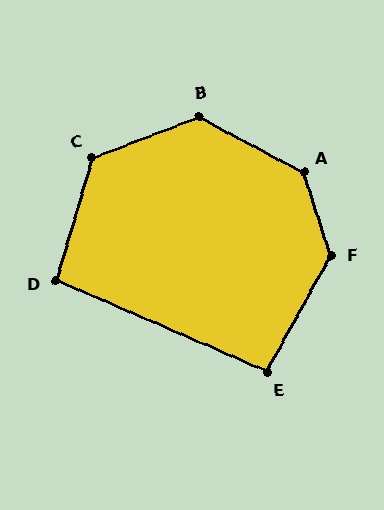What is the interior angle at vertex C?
Approximately 128 degrees (obtuse).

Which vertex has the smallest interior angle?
E, at approximately 96 degrees.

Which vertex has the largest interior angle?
A, at approximately 136 degrees.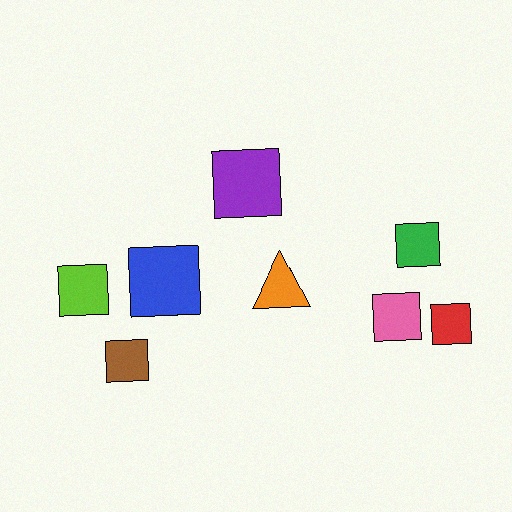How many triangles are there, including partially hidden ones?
There is 1 triangle.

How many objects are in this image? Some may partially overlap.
There are 8 objects.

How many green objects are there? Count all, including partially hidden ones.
There is 1 green object.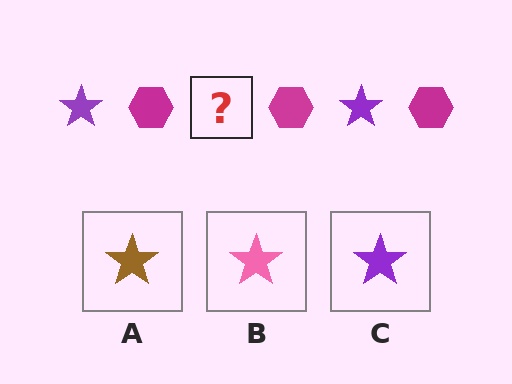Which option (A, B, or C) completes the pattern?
C.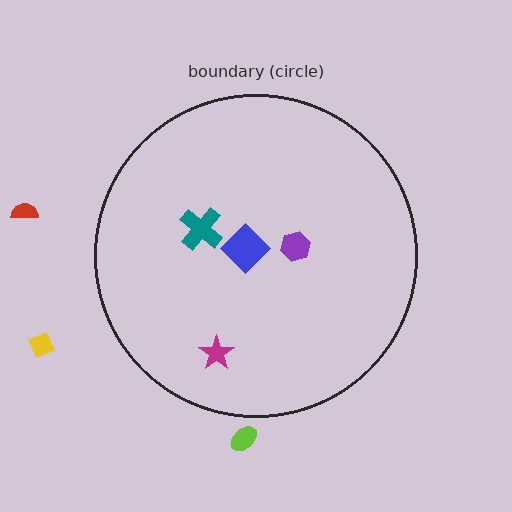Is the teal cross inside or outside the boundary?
Inside.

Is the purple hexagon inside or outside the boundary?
Inside.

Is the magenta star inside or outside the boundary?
Inside.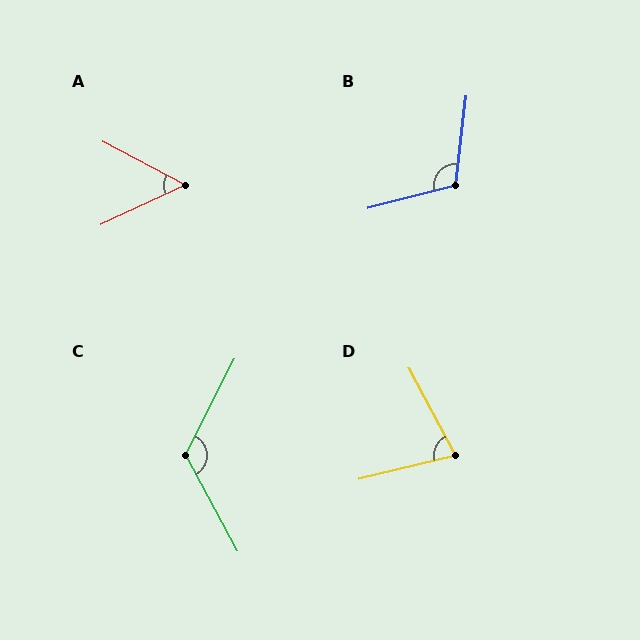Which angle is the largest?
C, at approximately 124 degrees.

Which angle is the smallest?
A, at approximately 53 degrees.